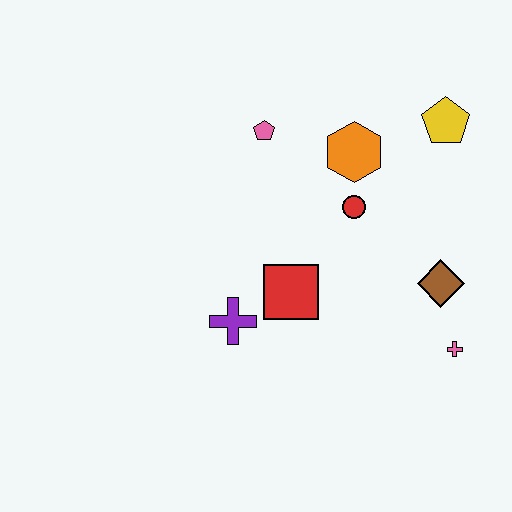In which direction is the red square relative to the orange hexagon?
The red square is below the orange hexagon.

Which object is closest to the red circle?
The orange hexagon is closest to the red circle.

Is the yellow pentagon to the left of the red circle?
No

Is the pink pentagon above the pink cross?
Yes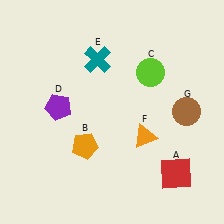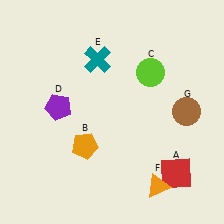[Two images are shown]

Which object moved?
The orange triangle (F) moved down.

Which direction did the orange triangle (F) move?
The orange triangle (F) moved down.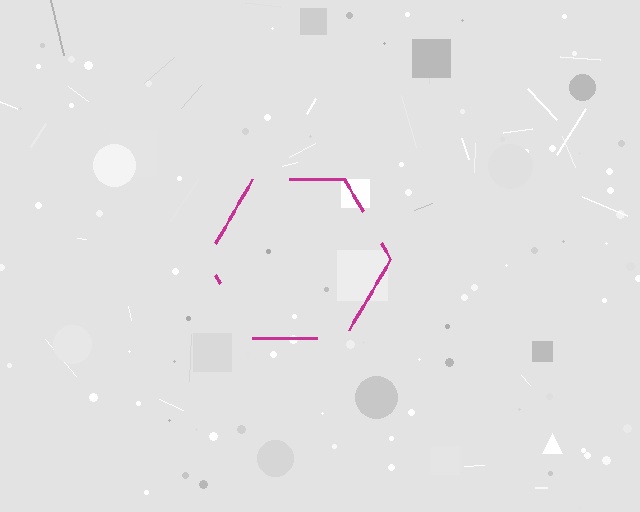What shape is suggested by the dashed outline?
The dashed outline suggests a hexagon.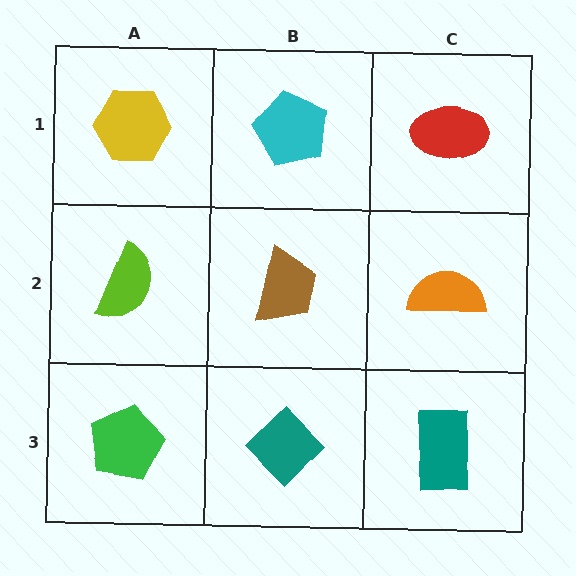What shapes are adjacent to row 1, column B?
A brown trapezoid (row 2, column B), a yellow hexagon (row 1, column A), a red ellipse (row 1, column C).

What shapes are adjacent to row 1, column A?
A lime semicircle (row 2, column A), a cyan pentagon (row 1, column B).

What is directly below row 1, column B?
A brown trapezoid.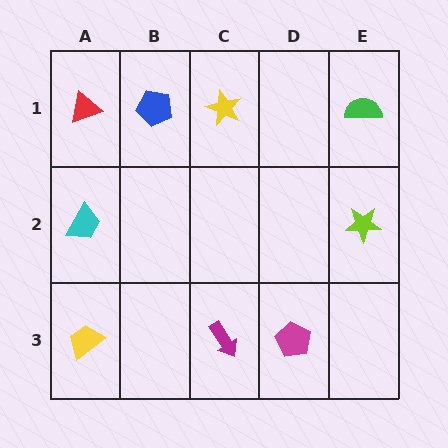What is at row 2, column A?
A cyan trapezoid.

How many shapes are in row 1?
4 shapes.